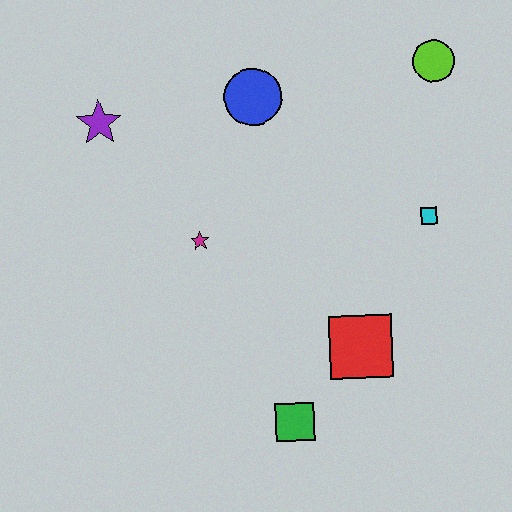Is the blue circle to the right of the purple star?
Yes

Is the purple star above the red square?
Yes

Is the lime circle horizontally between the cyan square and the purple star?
No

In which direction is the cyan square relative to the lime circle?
The cyan square is below the lime circle.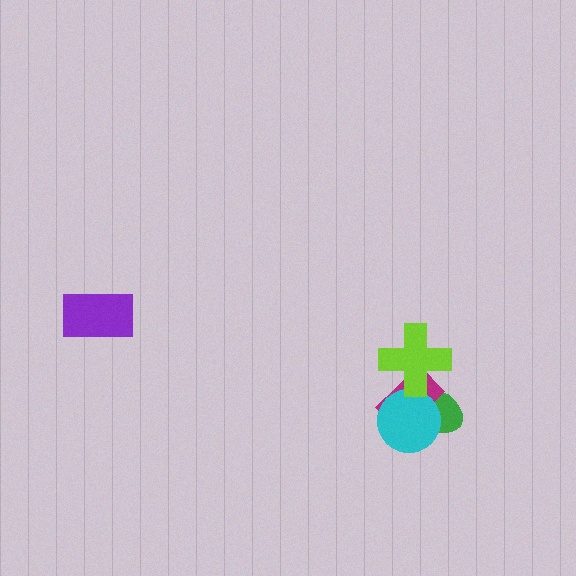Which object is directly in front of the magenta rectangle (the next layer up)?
The cyan circle is directly in front of the magenta rectangle.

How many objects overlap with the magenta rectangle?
3 objects overlap with the magenta rectangle.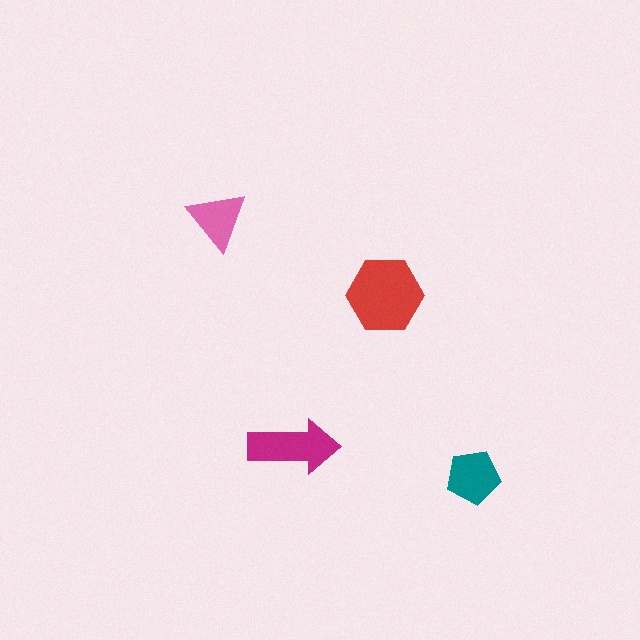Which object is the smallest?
The pink triangle.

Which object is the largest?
The red hexagon.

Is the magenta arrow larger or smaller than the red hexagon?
Smaller.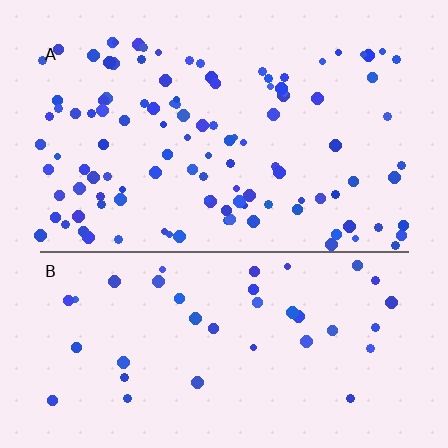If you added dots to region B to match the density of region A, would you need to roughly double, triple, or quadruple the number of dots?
Approximately triple.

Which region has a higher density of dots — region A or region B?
A (the top).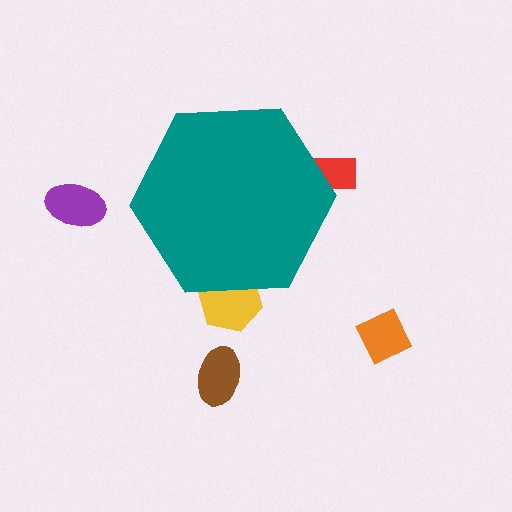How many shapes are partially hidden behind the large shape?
2 shapes are partially hidden.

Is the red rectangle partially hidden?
Yes, the red rectangle is partially hidden behind the teal hexagon.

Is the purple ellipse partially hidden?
No, the purple ellipse is fully visible.